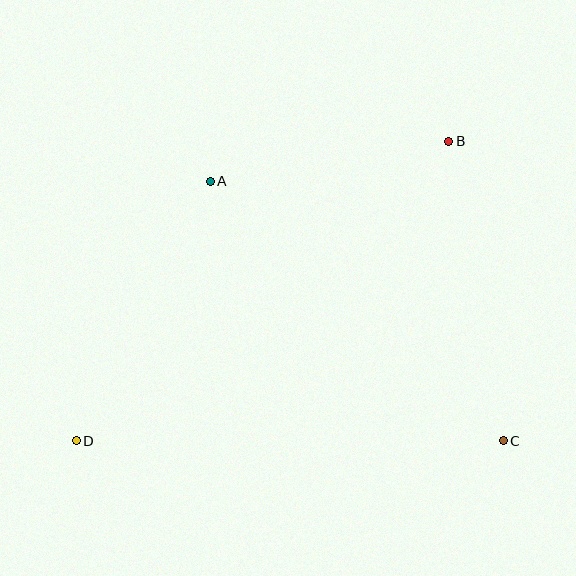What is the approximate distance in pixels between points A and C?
The distance between A and C is approximately 391 pixels.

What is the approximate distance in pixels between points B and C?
The distance between B and C is approximately 304 pixels.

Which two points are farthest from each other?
Points B and D are farthest from each other.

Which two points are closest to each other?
Points A and B are closest to each other.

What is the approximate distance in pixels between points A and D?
The distance between A and D is approximately 292 pixels.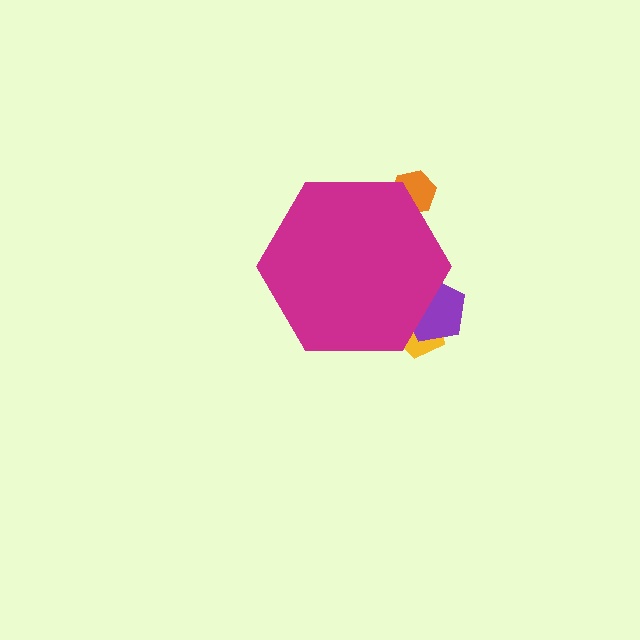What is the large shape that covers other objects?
A magenta hexagon.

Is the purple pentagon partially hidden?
Yes, the purple pentagon is partially hidden behind the magenta hexagon.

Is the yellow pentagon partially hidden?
Yes, the yellow pentagon is partially hidden behind the magenta hexagon.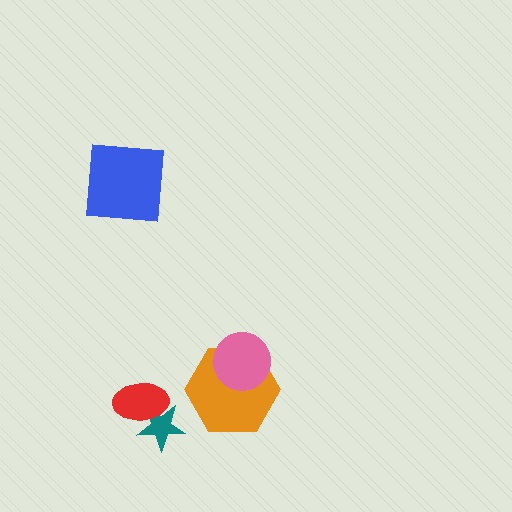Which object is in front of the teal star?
The red ellipse is in front of the teal star.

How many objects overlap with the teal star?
1 object overlaps with the teal star.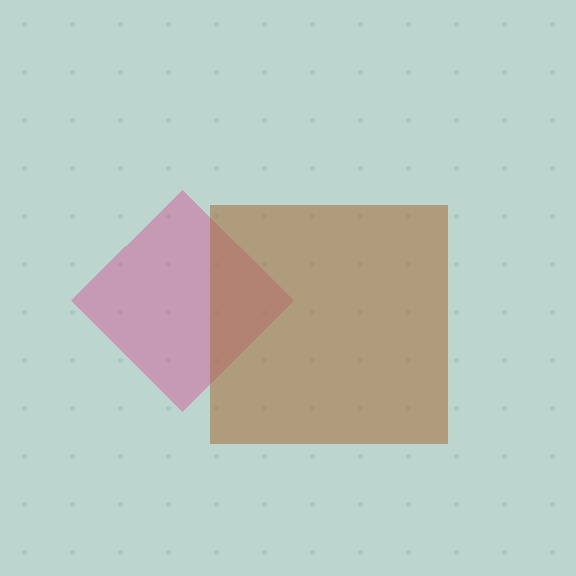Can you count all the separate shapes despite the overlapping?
Yes, there are 2 separate shapes.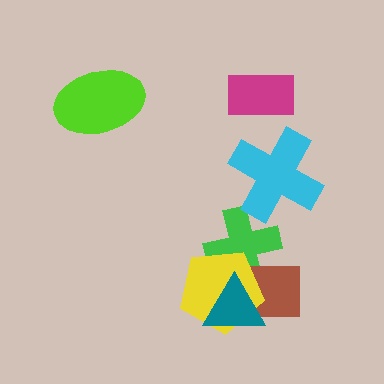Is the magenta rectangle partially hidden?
No, no other shape covers it.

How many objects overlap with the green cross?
3 objects overlap with the green cross.